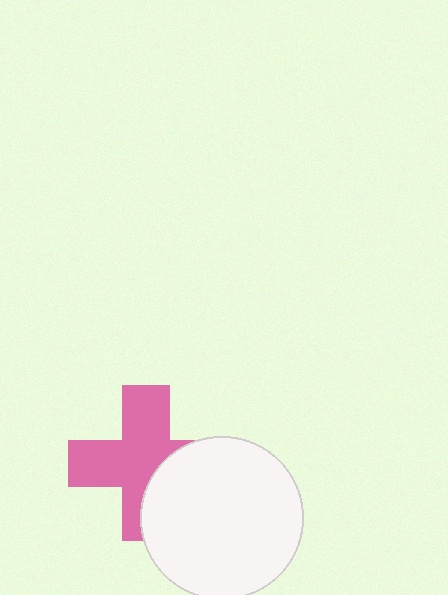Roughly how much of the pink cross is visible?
Most of it is visible (roughly 66%).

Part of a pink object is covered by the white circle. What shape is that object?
It is a cross.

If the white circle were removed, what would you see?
You would see the complete pink cross.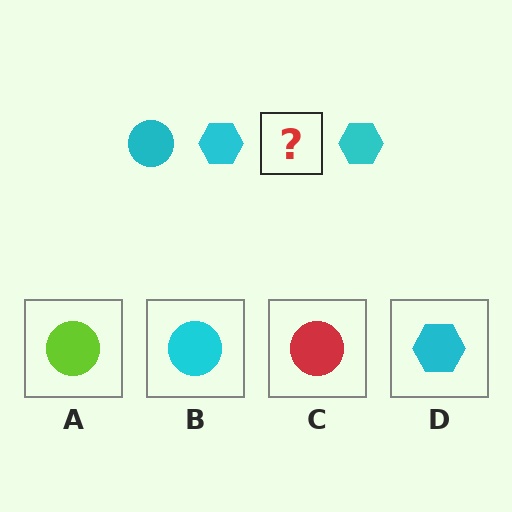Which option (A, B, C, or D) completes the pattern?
B.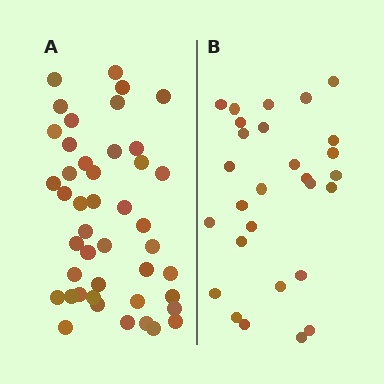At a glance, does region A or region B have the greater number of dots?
Region A (the left region) has more dots.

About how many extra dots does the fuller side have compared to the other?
Region A has approximately 15 more dots than region B.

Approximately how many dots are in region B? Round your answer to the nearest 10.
About 30 dots. (The exact count is 28, which rounds to 30.)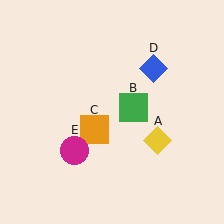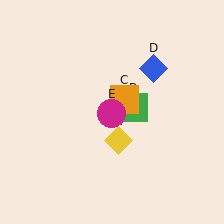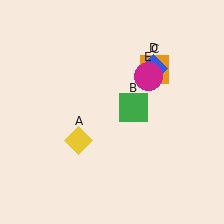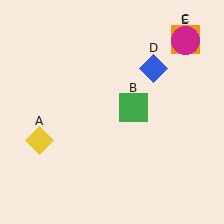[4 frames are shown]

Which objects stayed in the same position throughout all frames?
Green square (object B) and blue diamond (object D) remained stationary.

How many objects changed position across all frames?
3 objects changed position: yellow diamond (object A), orange square (object C), magenta circle (object E).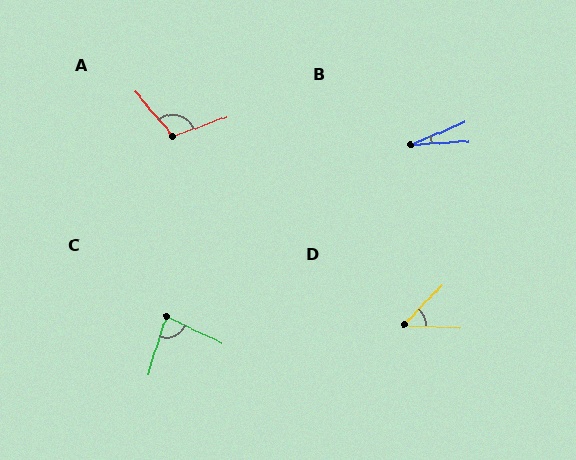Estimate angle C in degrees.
Approximately 82 degrees.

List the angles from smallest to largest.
B (19°), D (49°), C (82°), A (110°).